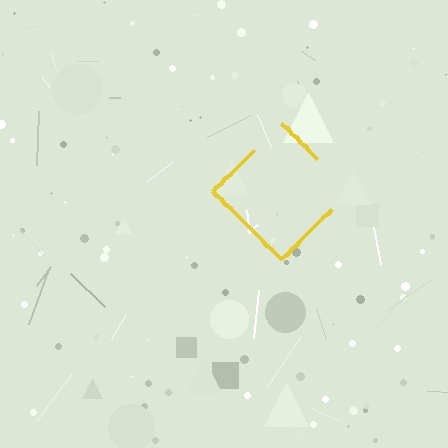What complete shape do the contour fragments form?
The contour fragments form a diamond.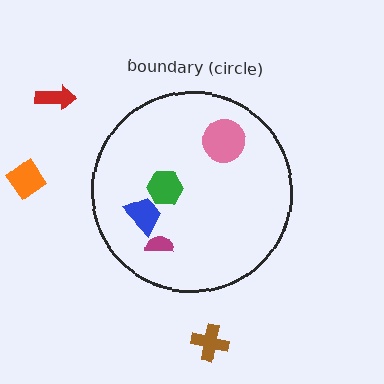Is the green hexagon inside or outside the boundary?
Inside.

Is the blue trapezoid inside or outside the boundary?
Inside.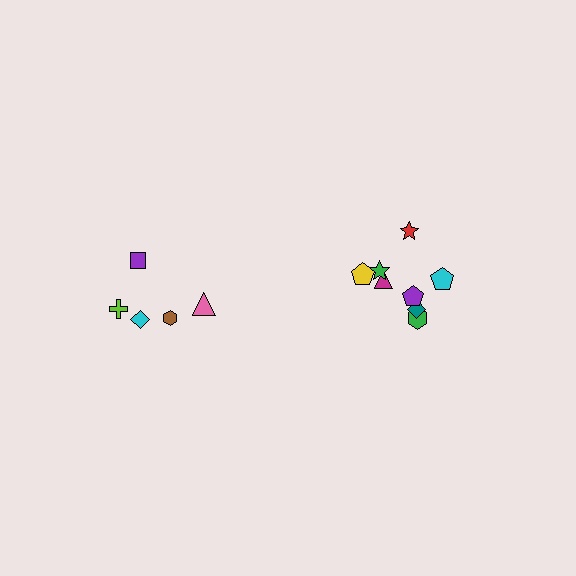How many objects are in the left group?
There are 5 objects.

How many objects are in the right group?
There are 8 objects.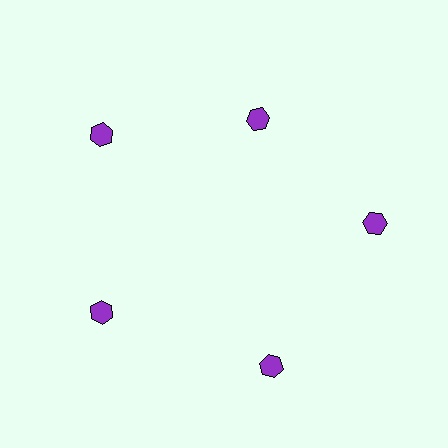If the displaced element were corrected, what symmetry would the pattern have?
It would have 5-fold rotational symmetry — the pattern would map onto itself every 72 degrees.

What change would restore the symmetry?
The symmetry would be restored by moving it outward, back onto the ring so that all 5 hexagons sit at equal angles and equal distance from the center.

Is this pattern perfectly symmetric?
No. The 5 purple hexagons are arranged in a ring, but one element near the 1 o'clock position is pulled inward toward the center, breaking the 5-fold rotational symmetry.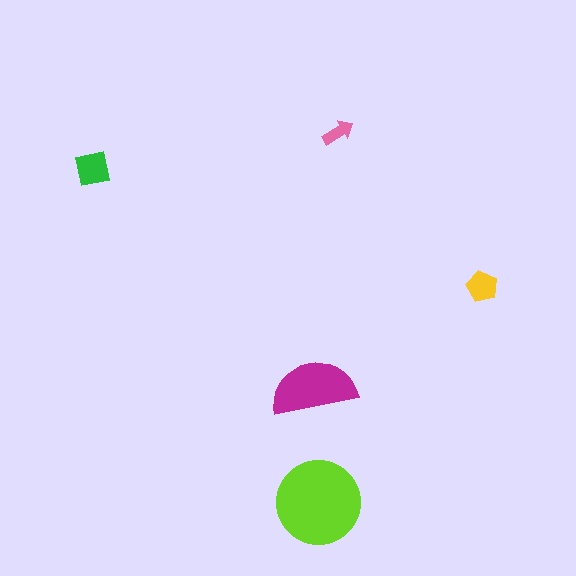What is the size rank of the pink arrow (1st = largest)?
5th.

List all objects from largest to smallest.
The lime circle, the magenta semicircle, the green square, the yellow pentagon, the pink arrow.